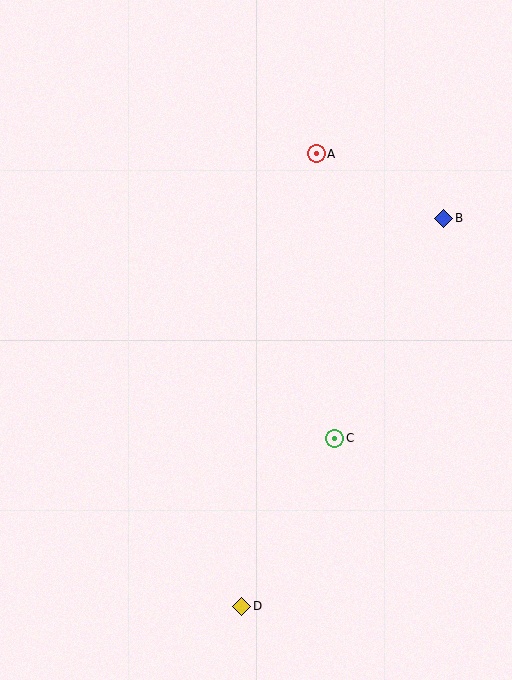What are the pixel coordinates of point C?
Point C is at (335, 438).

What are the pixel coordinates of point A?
Point A is at (316, 154).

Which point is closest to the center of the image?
Point C at (335, 438) is closest to the center.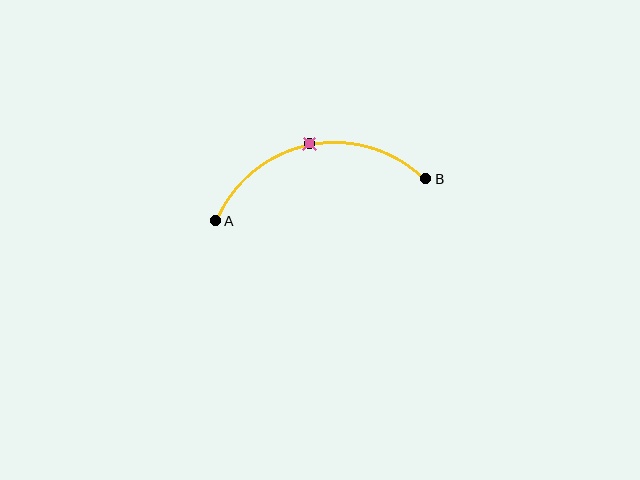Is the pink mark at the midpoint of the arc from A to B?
Yes. The pink mark lies on the arc at equal arc-length from both A and B — it is the arc midpoint.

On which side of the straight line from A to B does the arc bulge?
The arc bulges above the straight line connecting A and B.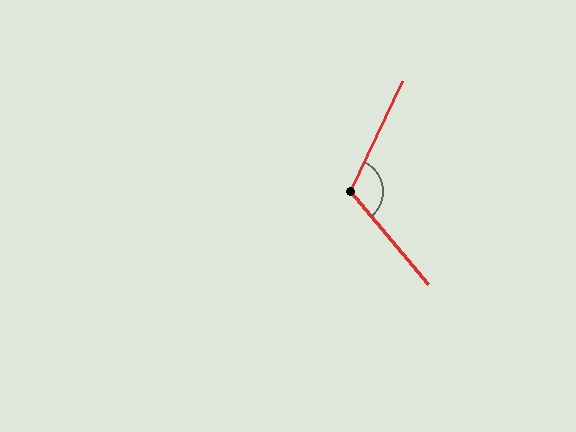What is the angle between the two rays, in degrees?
Approximately 114 degrees.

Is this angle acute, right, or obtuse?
It is obtuse.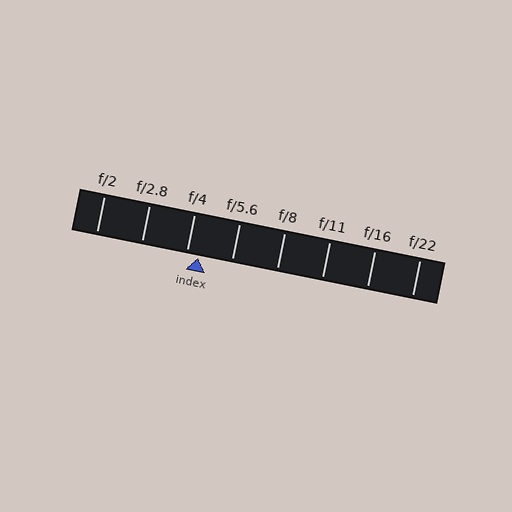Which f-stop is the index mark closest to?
The index mark is closest to f/4.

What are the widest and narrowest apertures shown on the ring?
The widest aperture shown is f/2 and the narrowest is f/22.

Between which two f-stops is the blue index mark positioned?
The index mark is between f/4 and f/5.6.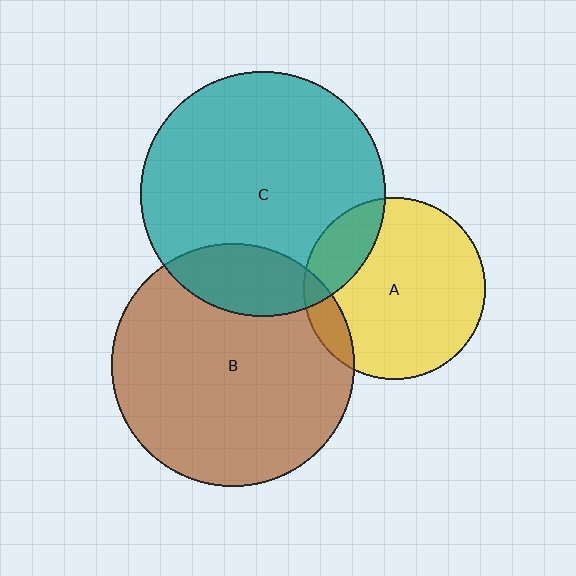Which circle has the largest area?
Circle C (teal).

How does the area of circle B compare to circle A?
Approximately 1.8 times.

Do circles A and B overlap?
Yes.